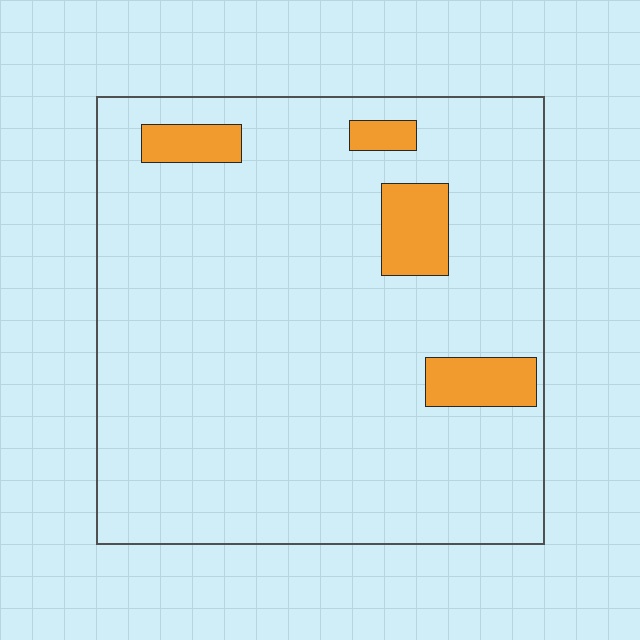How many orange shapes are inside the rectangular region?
4.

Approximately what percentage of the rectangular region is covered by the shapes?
Approximately 10%.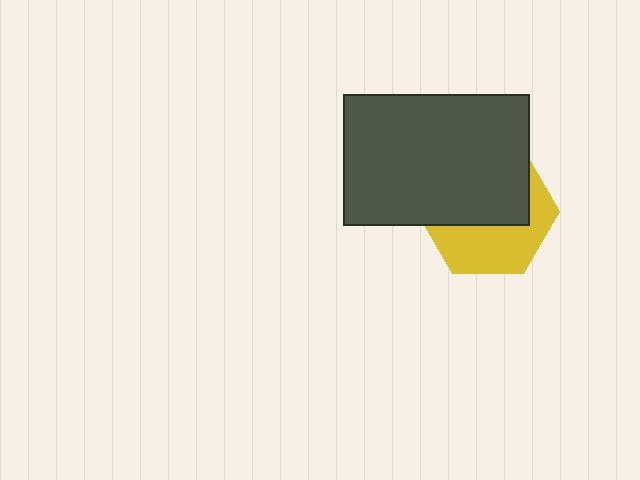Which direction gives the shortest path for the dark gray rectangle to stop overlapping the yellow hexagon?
Moving up gives the shortest separation.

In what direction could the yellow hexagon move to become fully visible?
The yellow hexagon could move down. That would shift it out from behind the dark gray rectangle entirely.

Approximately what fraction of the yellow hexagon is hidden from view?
Roughly 55% of the yellow hexagon is hidden behind the dark gray rectangle.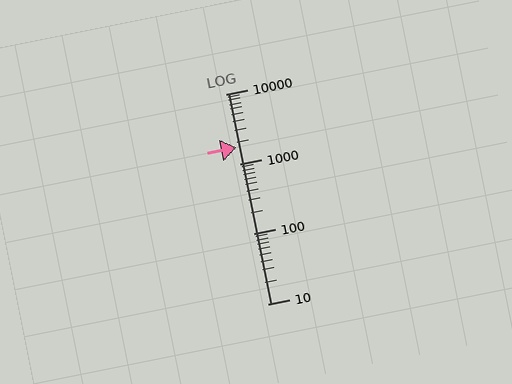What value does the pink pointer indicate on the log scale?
The pointer indicates approximately 1700.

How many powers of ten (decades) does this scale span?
The scale spans 3 decades, from 10 to 10000.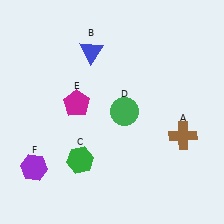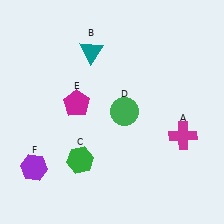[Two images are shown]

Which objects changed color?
A changed from brown to magenta. B changed from blue to teal.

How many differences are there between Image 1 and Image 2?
There are 2 differences between the two images.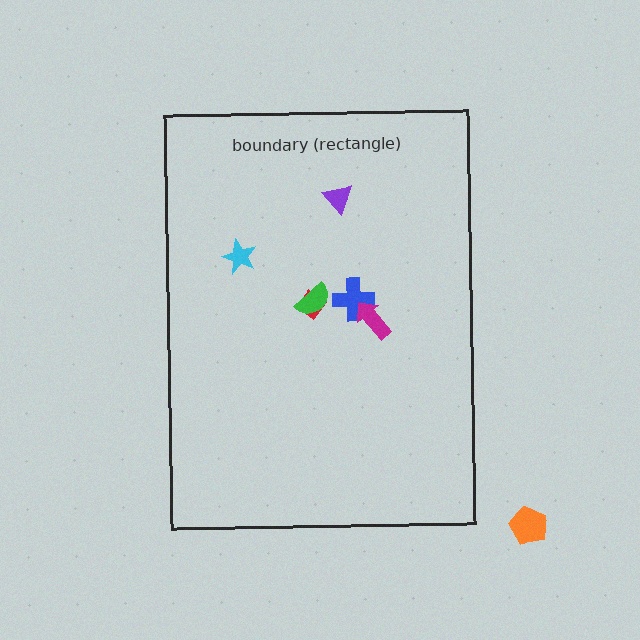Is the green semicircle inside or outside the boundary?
Inside.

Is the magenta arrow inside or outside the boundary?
Inside.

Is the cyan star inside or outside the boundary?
Inside.